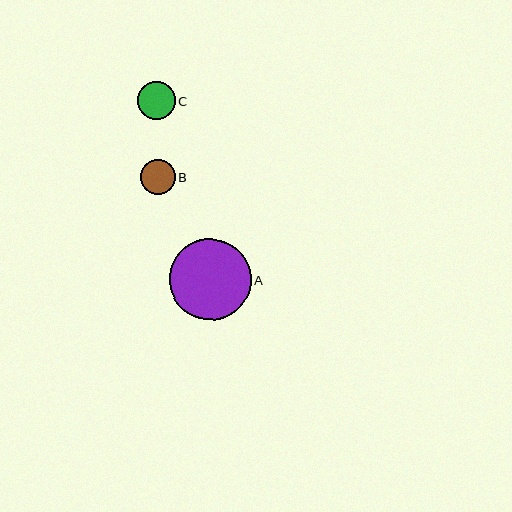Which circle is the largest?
Circle A is the largest with a size of approximately 81 pixels.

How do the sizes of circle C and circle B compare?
Circle C and circle B are approximately the same size.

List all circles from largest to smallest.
From largest to smallest: A, C, B.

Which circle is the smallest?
Circle B is the smallest with a size of approximately 35 pixels.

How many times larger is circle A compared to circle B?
Circle A is approximately 2.3 times the size of circle B.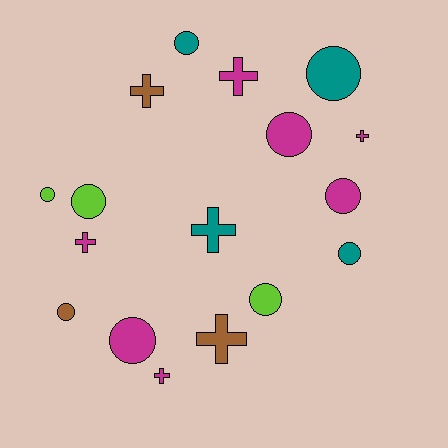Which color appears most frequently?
Magenta, with 7 objects.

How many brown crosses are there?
There are 2 brown crosses.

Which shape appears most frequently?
Circle, with 10 objects.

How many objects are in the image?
There are 17 objects.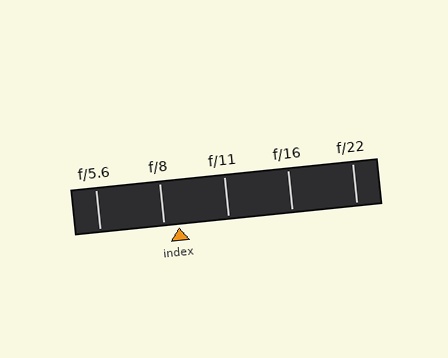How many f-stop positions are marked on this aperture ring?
There are 5 f-stop positions marked.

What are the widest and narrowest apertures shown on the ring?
The widest aperture shown is f/5.6 and the narrowest is f/22.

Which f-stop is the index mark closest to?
The index mark is closest to f/8.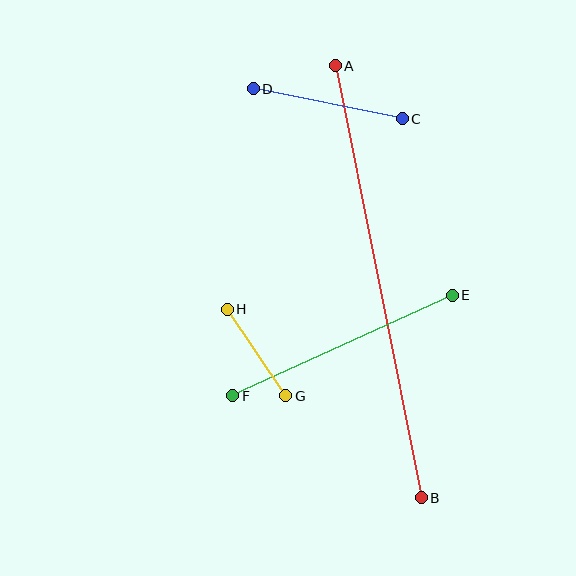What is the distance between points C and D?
The distance is approximately 152 pixels.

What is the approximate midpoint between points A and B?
The midpoint is at approximately (378, 282) pixels.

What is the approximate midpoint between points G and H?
The midpoint is at approximately (256, 352) pixels.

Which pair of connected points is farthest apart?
Points A and B are farthest apart.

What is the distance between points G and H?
The distance is approximately 104 pixels.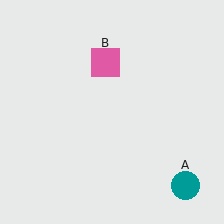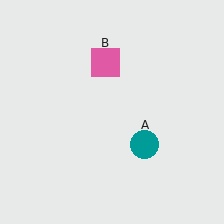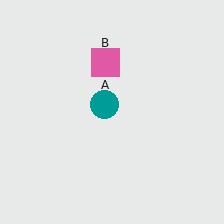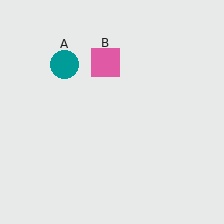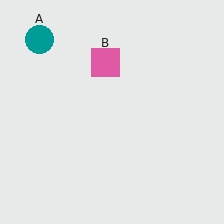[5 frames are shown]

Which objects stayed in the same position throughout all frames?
Pink square (object B) remained stationary.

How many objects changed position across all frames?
1 object changed position: teal circle (object A).